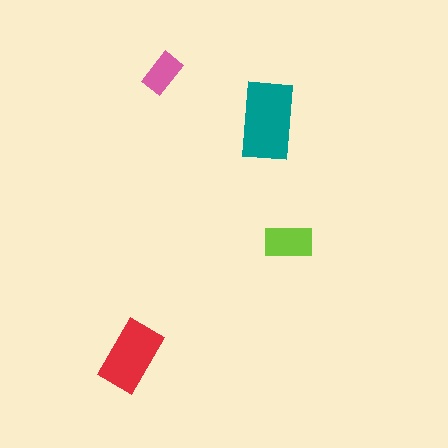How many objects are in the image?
There are 4 objects in the image.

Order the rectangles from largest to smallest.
the teal one, the red one, the lime one, the pink one.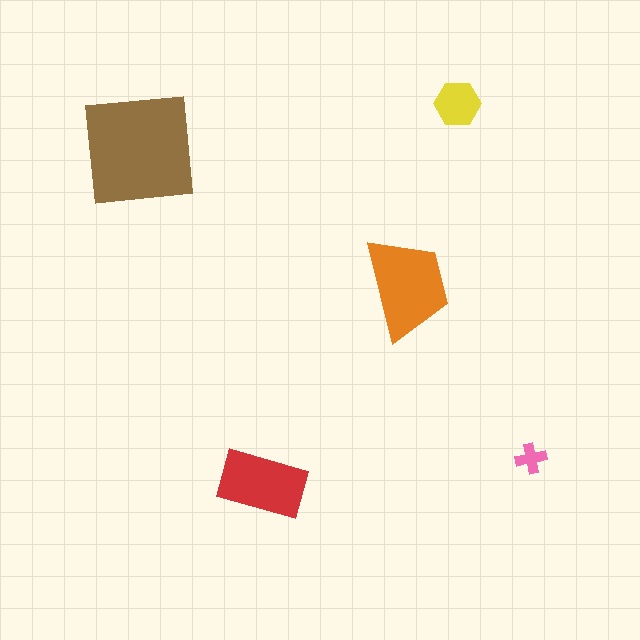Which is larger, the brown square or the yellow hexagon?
The brown square.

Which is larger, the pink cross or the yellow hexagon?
The yellow hexagon.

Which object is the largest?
The brown square.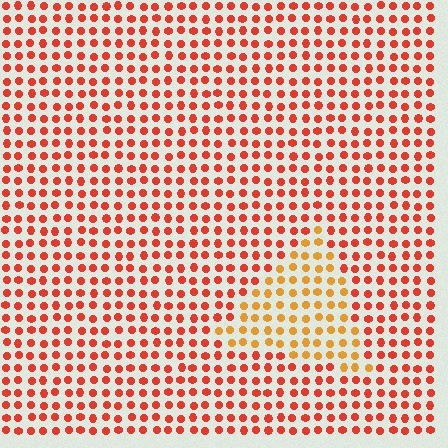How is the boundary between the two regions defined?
The boundary is defined purely by a slight shift in hue (about 33 degrees). Spacing, size, and orientation are identical on both sides.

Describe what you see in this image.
The image is filled with small red elements in a uniform arrangement. A triangle-shaped region is visible where the elements are tinted to a slightly different hue, forming a subtle color boundary.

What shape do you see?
I see a triangle.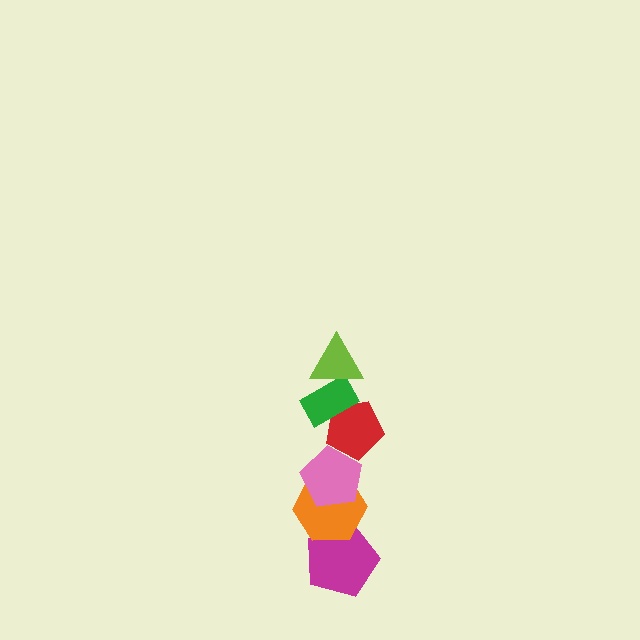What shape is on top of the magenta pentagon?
The orange hexagon is on top of the magenta pentagon.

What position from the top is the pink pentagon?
The pink pentagon is 4th from the top.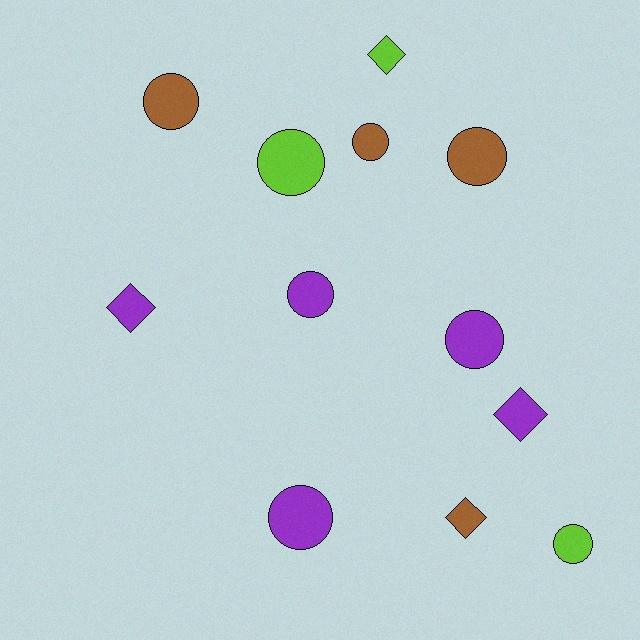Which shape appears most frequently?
Circle, with 8 objects.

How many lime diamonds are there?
There is 1 lime diamond.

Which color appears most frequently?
Purple, with 5 objects.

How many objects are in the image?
There are 12 objects.